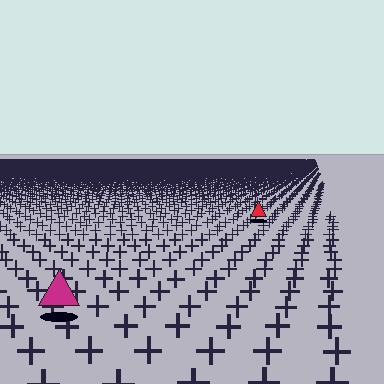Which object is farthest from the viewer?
The red triangle is farthest from the viewer. It appears smaller and the ground texture around it is denser.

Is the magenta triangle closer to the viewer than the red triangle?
Yes. The magenta triangle is closer — you can tell from the texture gradient: the ground texture is coarser near it.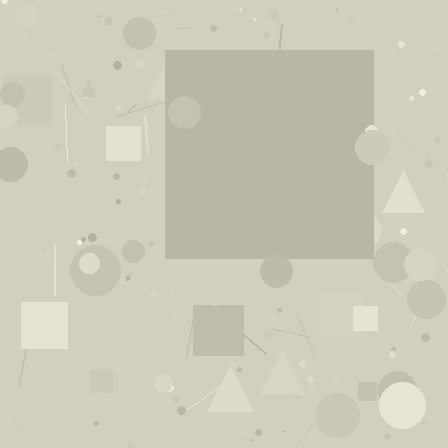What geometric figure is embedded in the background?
A square is embedded in the background.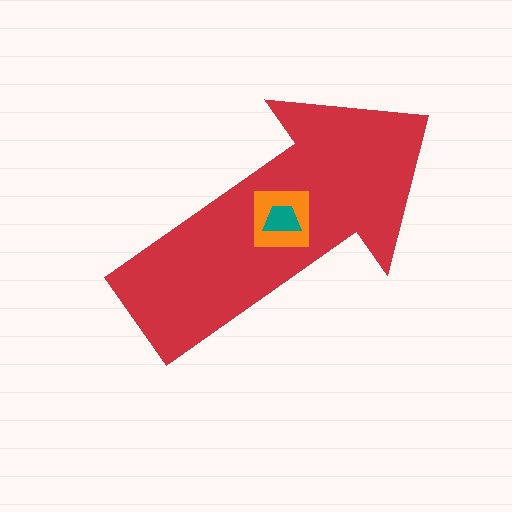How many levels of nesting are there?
3.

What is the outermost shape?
The red arrow.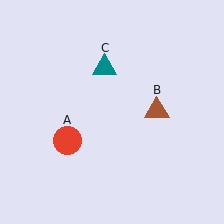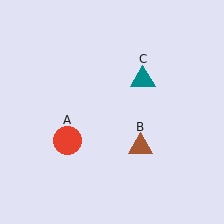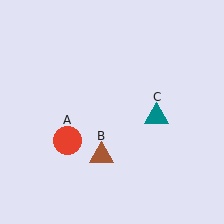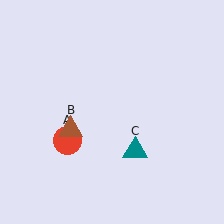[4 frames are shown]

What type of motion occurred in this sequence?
The brown triangle (object B), teal triangle (object C) rotated clockwise around the center of the scene.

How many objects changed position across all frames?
2 objects changed position: brown triangle (object B), teal triangle (object C).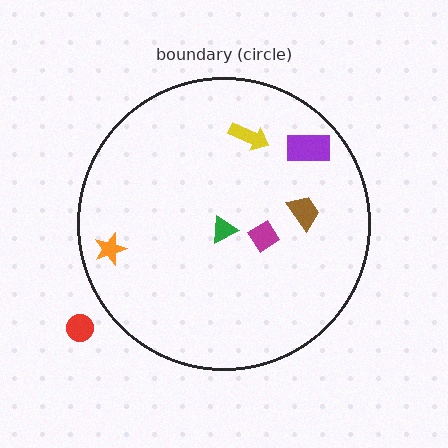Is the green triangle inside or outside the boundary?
Inside.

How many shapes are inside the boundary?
6 inside, 1 outside.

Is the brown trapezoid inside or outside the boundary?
Inside.